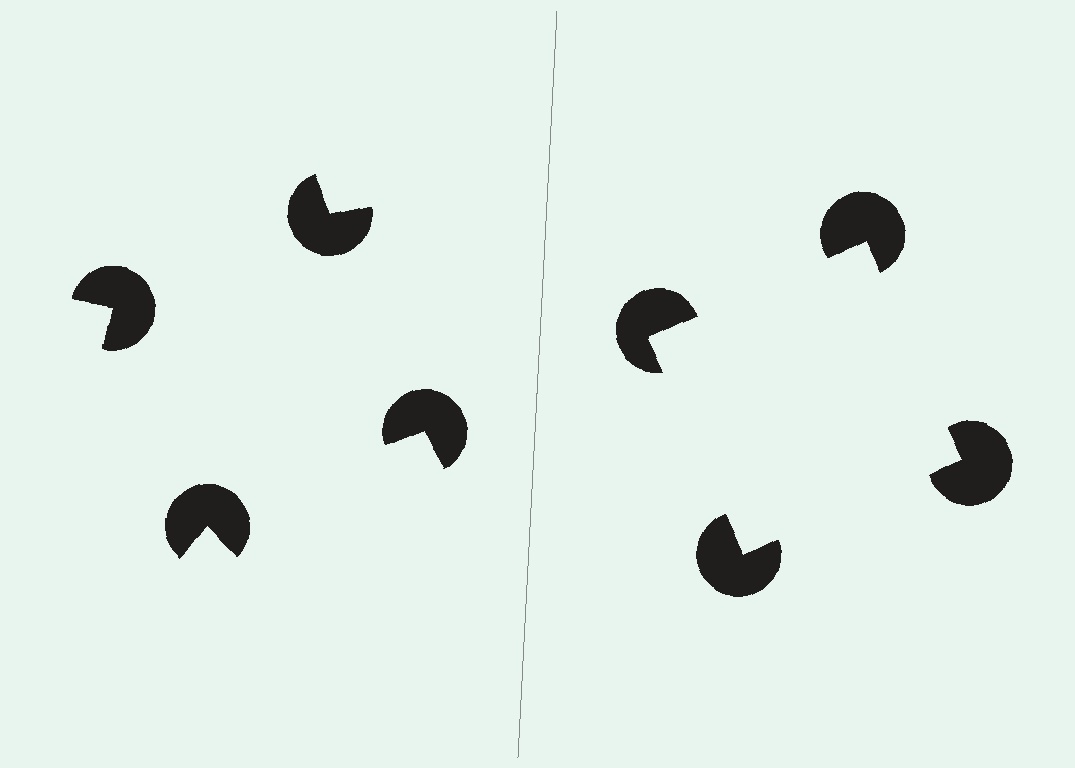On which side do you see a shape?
An illusory square appears on the right side. On the left side the wedge cuts are rotated, so no coherent shape forms.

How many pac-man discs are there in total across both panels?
8 — 4 on each side.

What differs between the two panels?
The pac-man discs are positioned identically on both sides; only the wedge orientations differ. On the right they align to a square; on the left they are misaligned.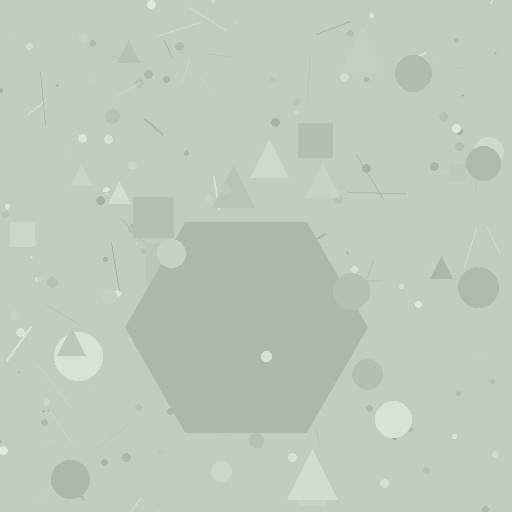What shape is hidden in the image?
A hexagon is hidden in the image.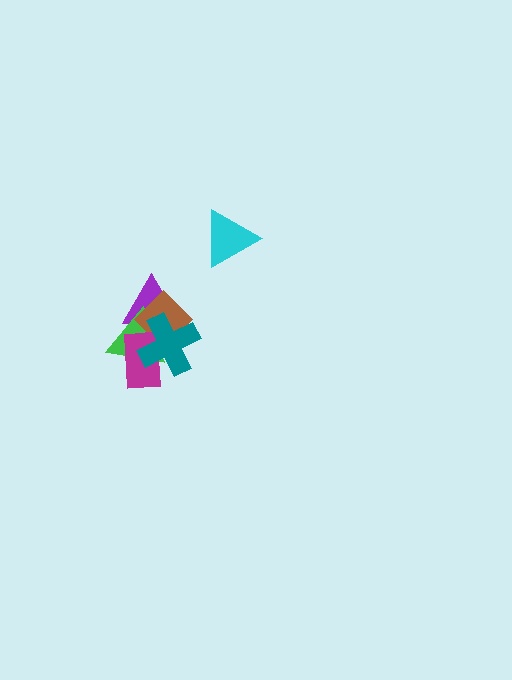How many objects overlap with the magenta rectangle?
4 objects overlap with the magenta rectangle.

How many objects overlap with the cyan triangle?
0 objects overlap with the cyan triangle.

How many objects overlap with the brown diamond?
4 objects overlap with the brown diamond.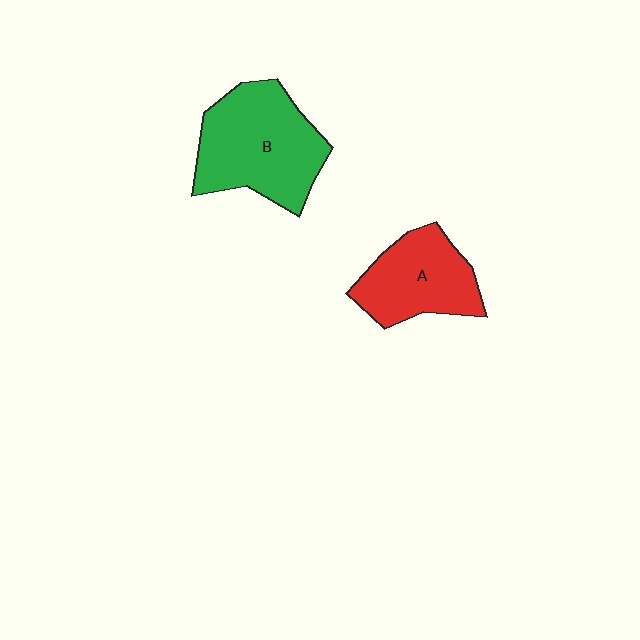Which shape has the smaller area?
Shape A (red).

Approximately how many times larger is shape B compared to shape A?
Approximately 1.4 times.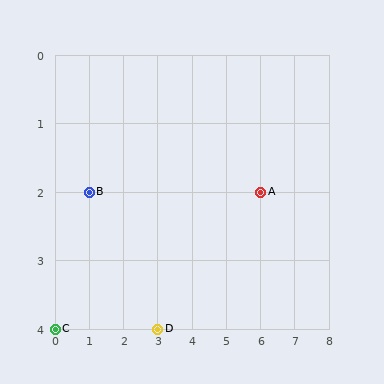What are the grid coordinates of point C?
Point C is at grid coordinates (0, 4).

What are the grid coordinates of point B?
Point B is at grid coordinates (1, 2).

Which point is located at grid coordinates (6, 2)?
Point A is at (6, 2).